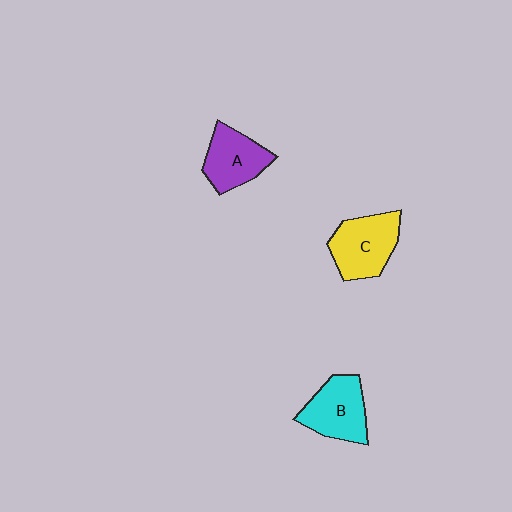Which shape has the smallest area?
Shape A (purple).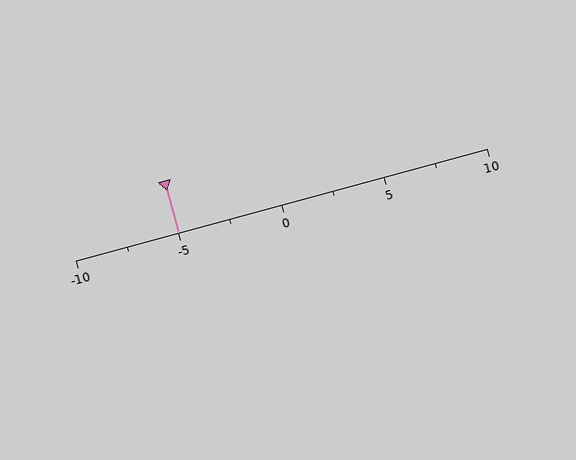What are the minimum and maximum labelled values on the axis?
The axis runs from -10 to 10.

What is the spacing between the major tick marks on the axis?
The major ticks are spaced 5 apart.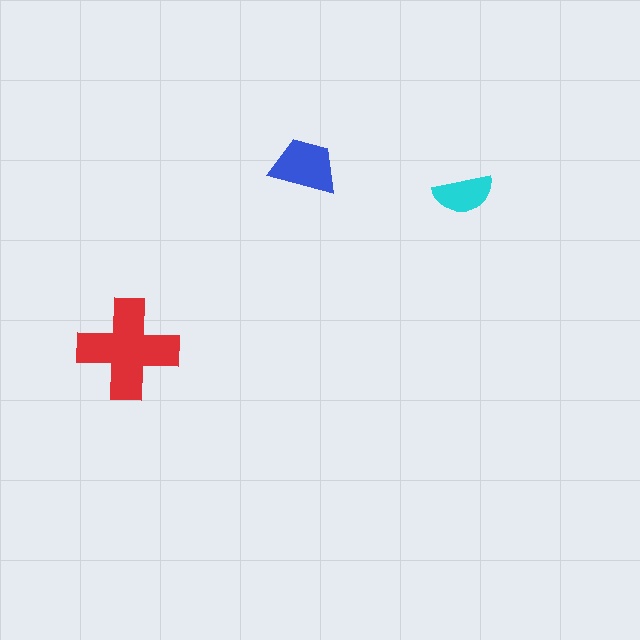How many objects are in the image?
There are 3 objects in the image.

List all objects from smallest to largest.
The cyan semicircle, the blue trapezoid, the red cross.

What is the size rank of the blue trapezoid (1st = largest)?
2nd.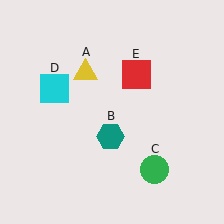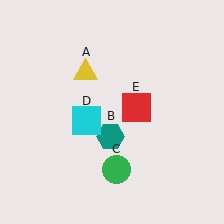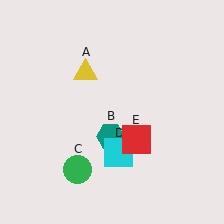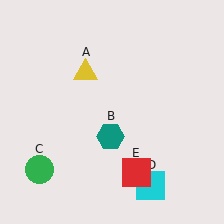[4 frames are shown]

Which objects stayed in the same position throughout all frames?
Yellow triangle (object A) and teal hexagon (object B) remained stationary.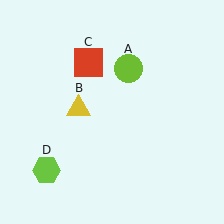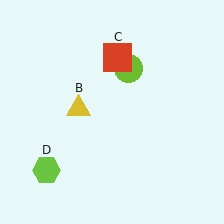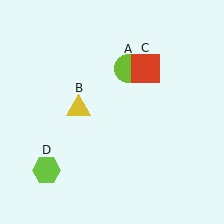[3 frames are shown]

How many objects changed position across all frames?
1 object changed position: red square (object C).